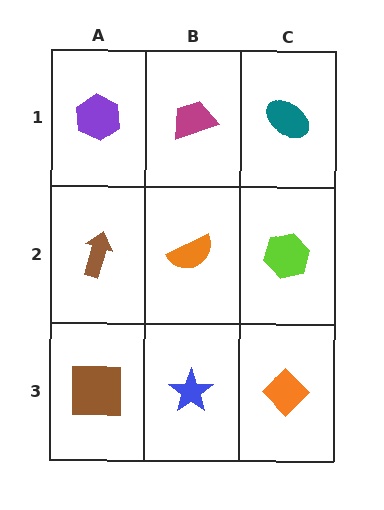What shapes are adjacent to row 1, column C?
A lime hexagon (row 2, column C), a magenta trapezoid (row 1, column B).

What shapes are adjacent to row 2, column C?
A teal ellipse (row 1, column C), an orange diamond (row 3, column C), an orange semicircle (row 2, column B).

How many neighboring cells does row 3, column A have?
2.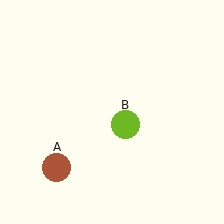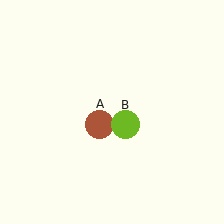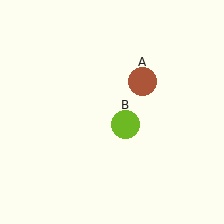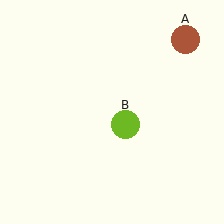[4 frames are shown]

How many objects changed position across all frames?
1 object changed position: brown circle (object A).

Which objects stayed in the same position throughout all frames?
Lime circle (object B) remained stationary.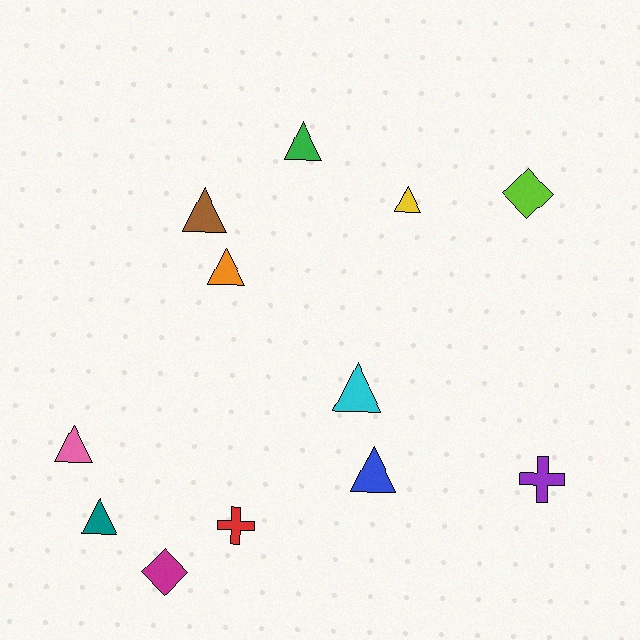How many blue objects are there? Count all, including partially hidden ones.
There is 1 blue object.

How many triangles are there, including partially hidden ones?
There are 8 triangles.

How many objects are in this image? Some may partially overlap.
There are 12 objects.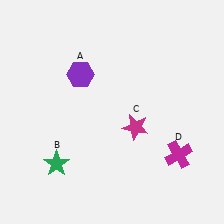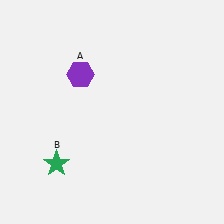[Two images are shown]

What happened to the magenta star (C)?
The magenta star (C) was removed in Image 2. It was in the bottom-right area of Image 1.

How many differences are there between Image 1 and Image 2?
There are 2 differences between the two images.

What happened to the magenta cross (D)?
The magenta cross (D) was removed in Image 2. It was in the bottom-right area of Image 1.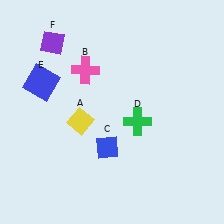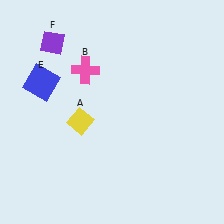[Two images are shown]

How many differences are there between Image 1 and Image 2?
There are 2 differences between the two images.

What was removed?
The green cross (D), the blue diamond (C) were removed in Image 2.